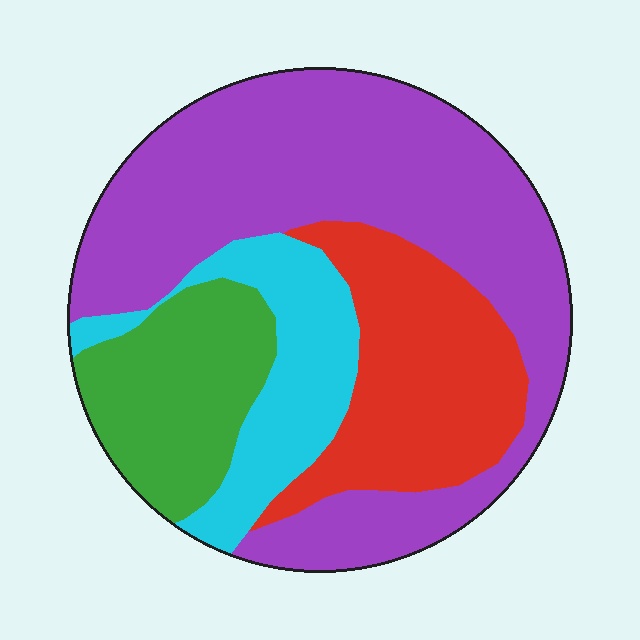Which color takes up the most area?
Purple, at roughly 50%.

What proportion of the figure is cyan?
Cyan takes up about one sixth (1/6) of the figure.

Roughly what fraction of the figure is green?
Green takes up about one sixth (1/6) of the figure.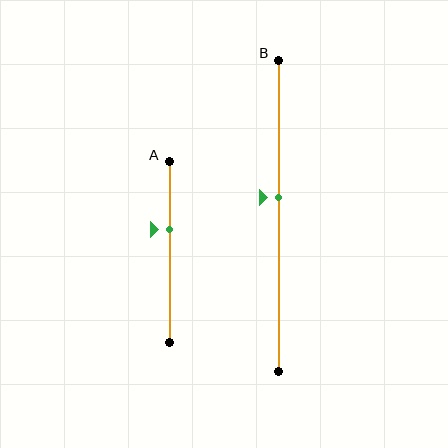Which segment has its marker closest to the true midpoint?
Segment B has its marker closest to the true midpoint.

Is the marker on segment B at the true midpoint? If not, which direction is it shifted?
No, the marker on segment B is shifted upward by about 6% of the segment length.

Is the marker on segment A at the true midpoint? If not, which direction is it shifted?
No, the marker on segment A is shifted upward by about 12% of the segment length.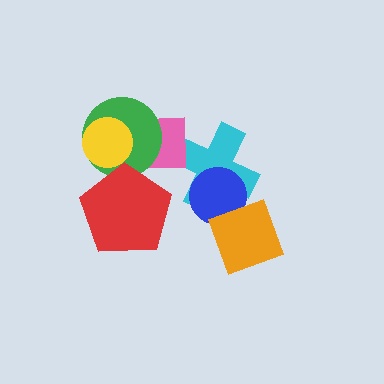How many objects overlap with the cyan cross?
3 objects overlap with the cyan cross.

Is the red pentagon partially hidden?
No, no other shape covers it.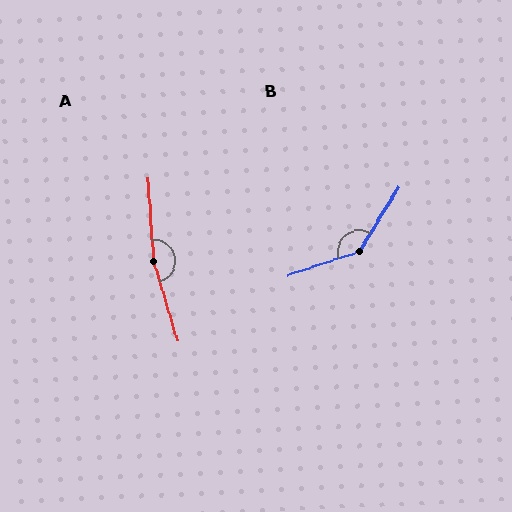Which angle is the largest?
A, at approximately 167 degrees.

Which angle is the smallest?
B, at approximately 140 degrees.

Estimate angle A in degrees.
Approximately 167 degrees.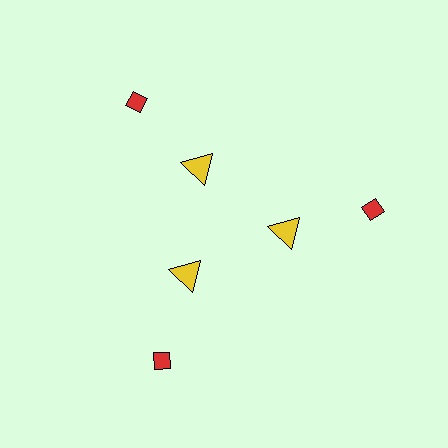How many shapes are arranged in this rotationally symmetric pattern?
There are 6 shapes, arranged in 3 groups of 2.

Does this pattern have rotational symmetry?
Yes, this pattern has 3-fold rotational symmetry. It looks the same after rotating 120 degrees around the center.